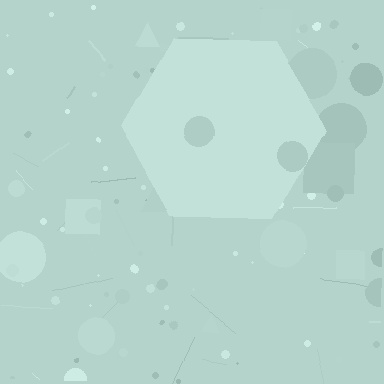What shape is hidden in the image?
A hexagon is hidden in the image.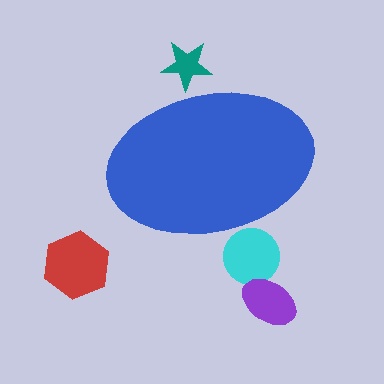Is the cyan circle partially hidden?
Yes, the cyan circle is partially hidden behind the blue ellipse.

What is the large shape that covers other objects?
A blue ellipse.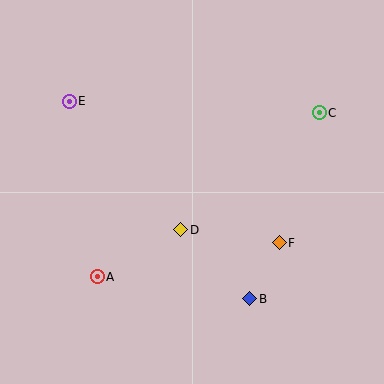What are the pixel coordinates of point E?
Point E is at (69, 101).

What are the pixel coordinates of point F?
Point F is at (279, 243).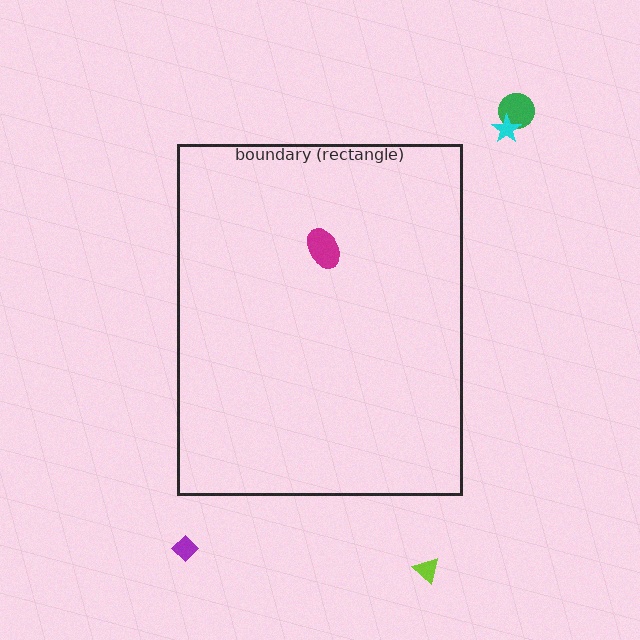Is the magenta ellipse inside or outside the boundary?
Inside.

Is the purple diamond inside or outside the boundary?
Outside.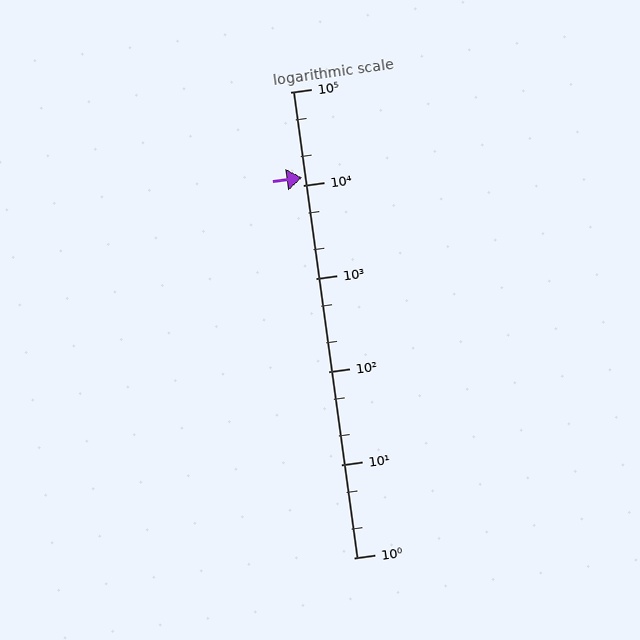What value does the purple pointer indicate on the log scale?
The pointer indicates approximately 12000.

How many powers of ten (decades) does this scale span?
The scale spans 5 decades, from 1 to 100000.